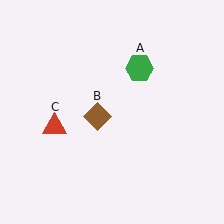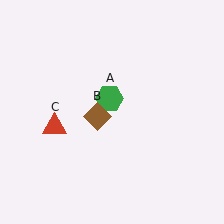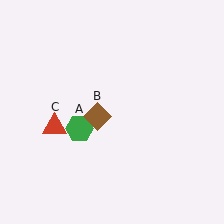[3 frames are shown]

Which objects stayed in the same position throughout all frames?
Brown diamond (object B) and red triangle (object C) remained stationary.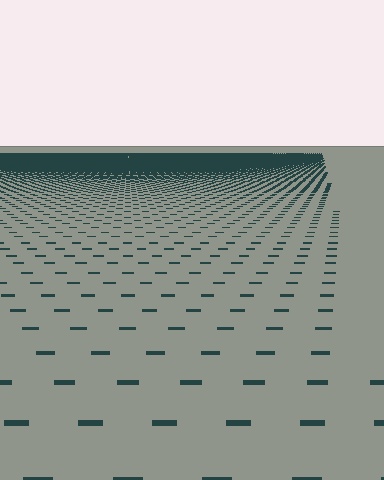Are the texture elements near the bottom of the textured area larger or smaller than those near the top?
Larger. Near the bottom, elements are closer to the viewer and appear at a bigger on-screen size.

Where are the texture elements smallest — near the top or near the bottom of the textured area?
Near the top.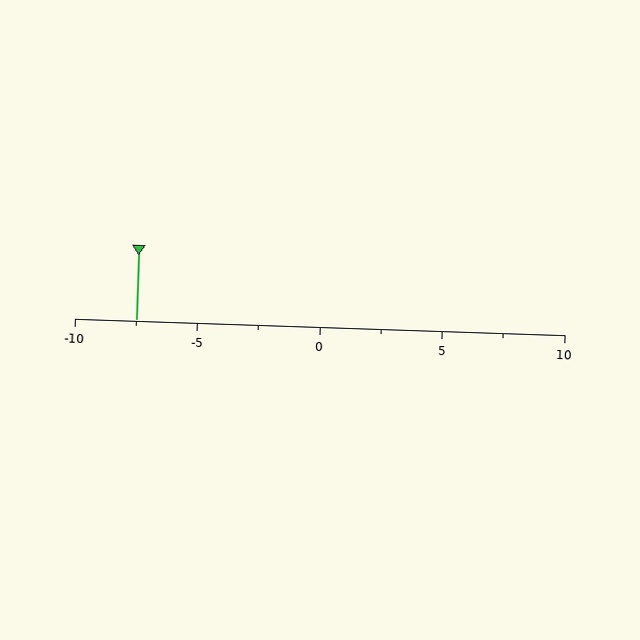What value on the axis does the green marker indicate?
The marker indicates approximately -7.5.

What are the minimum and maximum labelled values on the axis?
The axis runs from -10 to 10.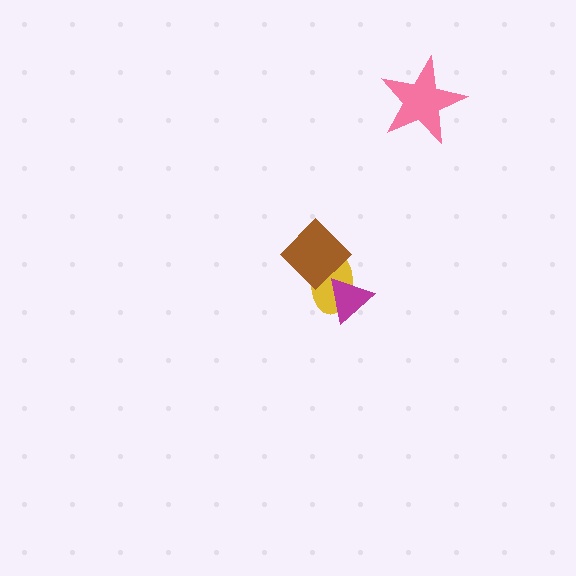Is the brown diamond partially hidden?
Yes, it is partially covered by another shape.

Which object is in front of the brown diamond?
The magenta triangle is in front of the brown diamond.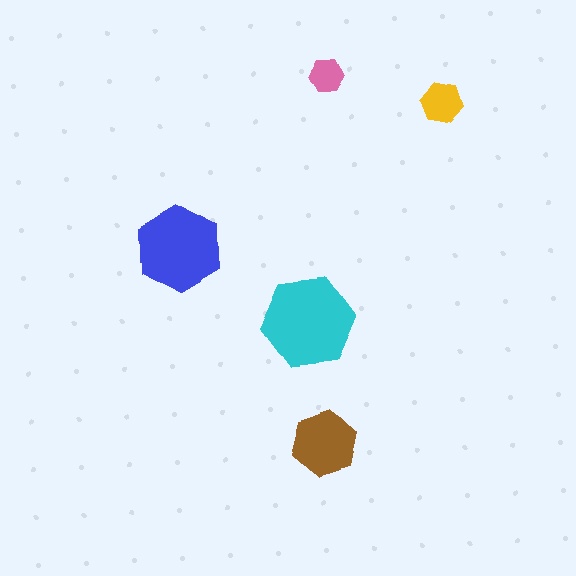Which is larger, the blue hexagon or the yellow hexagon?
The blue one.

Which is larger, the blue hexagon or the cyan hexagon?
The cyan one.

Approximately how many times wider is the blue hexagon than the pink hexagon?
About 2.5 times wider.